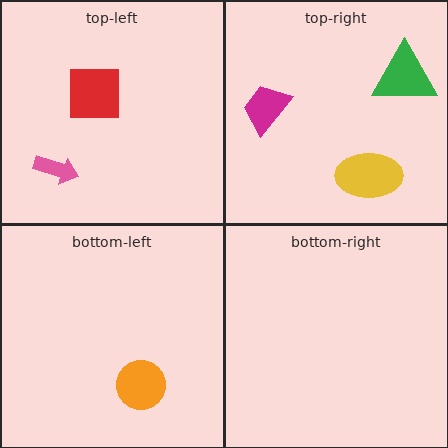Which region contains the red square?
The top-left region.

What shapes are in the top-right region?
The yellow ellipse, the magenta trapezoid, the green triangle.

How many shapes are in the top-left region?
2.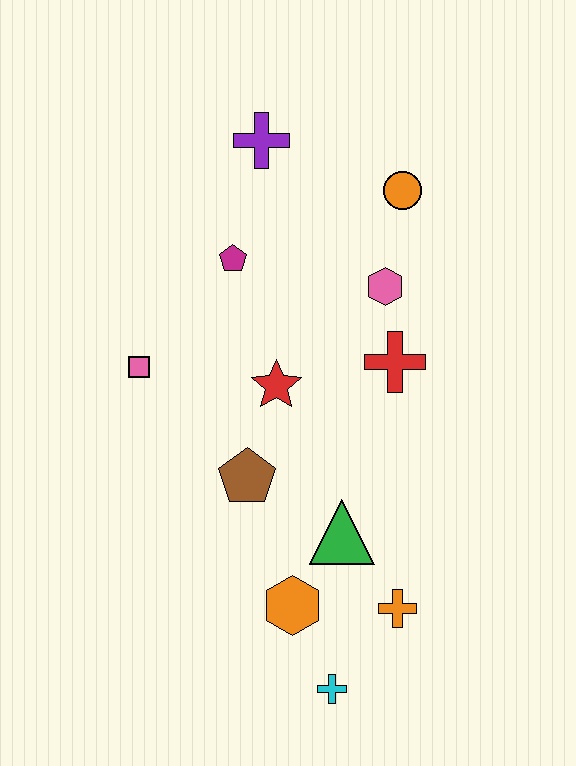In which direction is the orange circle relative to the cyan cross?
The orange circle is above the cyan cross.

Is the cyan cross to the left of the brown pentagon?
No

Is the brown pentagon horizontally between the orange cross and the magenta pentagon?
Yes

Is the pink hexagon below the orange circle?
Yes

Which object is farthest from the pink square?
The cyan cross is farthest from the pink square.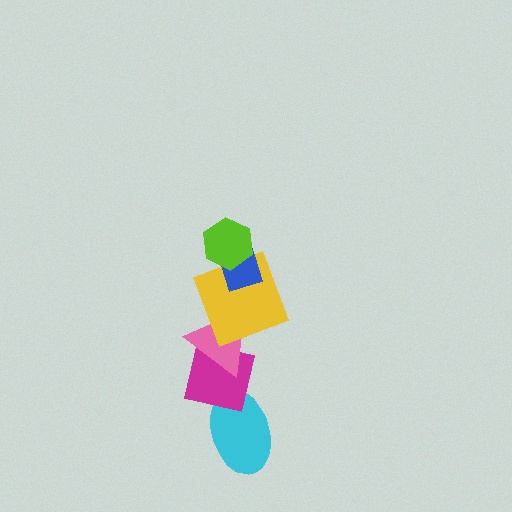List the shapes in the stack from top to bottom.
From top to bottom: the lime hexagon, the blue rectangle, the yellow square, the pink triangle, the magenta square, the cyan ellipse.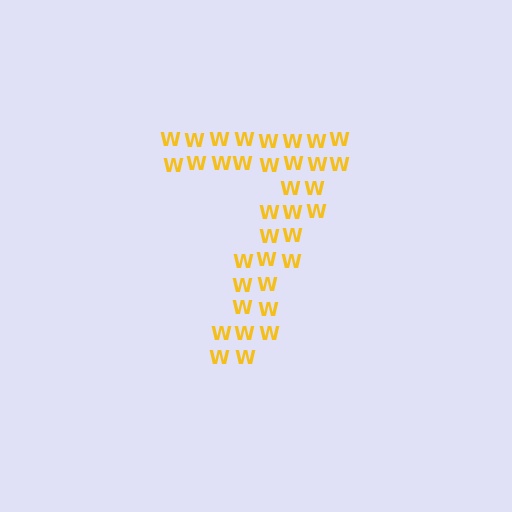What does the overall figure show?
The overall figure shows the digit 7.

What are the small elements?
The small elements are letter W's.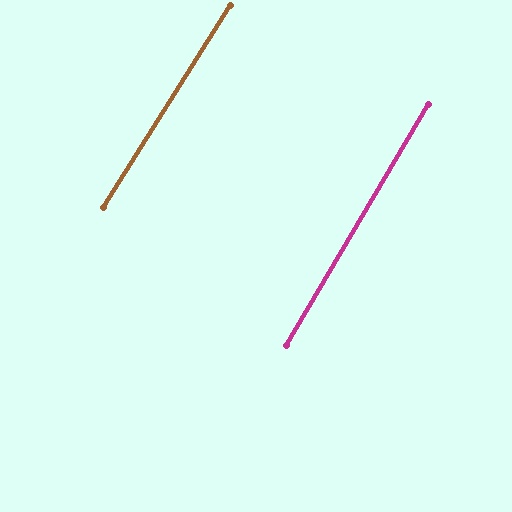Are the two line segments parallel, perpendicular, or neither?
Parallel — their directions differ by only 1.7°.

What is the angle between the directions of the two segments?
Approximately 2 degrees.